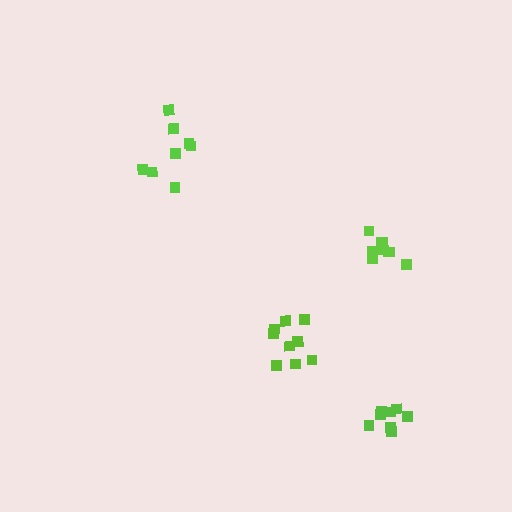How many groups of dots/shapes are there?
There are 4 groups.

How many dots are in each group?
Group 1: 9 dots, Group 2: 8 dots, Group 3: 9 dots, Group 4: 8 dots (34 total).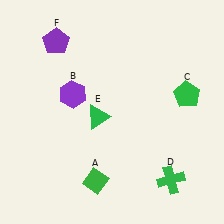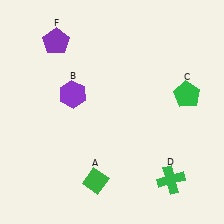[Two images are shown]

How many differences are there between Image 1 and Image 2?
There is 1 difference between the two images.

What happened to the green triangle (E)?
The green triangle (E) was removed in Image 2. It was in the bottom-left area of Image 1.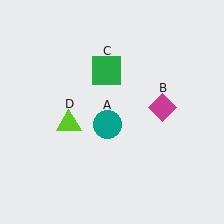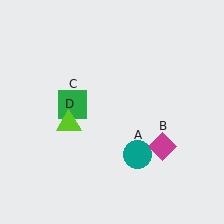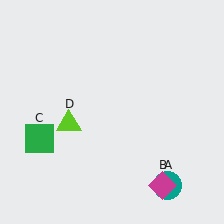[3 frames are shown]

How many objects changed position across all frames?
3 objects changed position: teal circle (object A), magenta diamond (object B), green square (object C).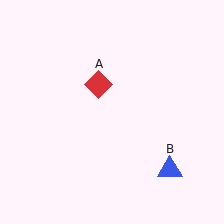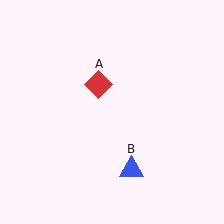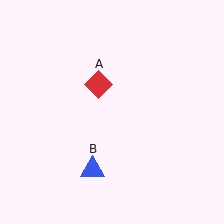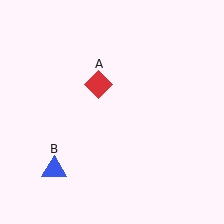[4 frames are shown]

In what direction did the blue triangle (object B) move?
The blue triangle (object B) moved left.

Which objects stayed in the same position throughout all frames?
Red diamond (object A) remained stationary.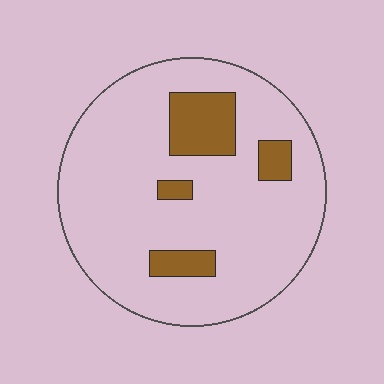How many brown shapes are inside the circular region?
4.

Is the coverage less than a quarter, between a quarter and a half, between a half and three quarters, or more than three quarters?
Less than a quarter.